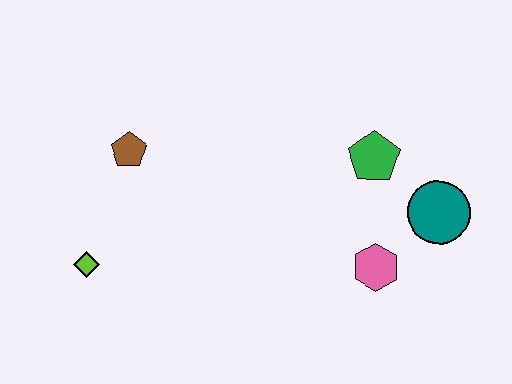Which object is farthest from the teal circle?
The lime diamond is farthest from the teal circle.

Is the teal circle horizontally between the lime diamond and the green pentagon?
No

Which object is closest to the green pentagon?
The teal circle is closest to the green pentagon.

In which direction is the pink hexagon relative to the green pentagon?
The pink hexagon is below the green pentagon.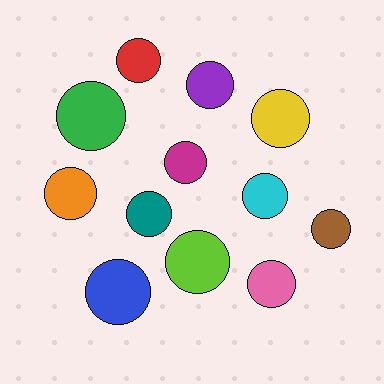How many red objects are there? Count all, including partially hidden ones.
There is 1 red object.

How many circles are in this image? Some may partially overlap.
There are 12 circles.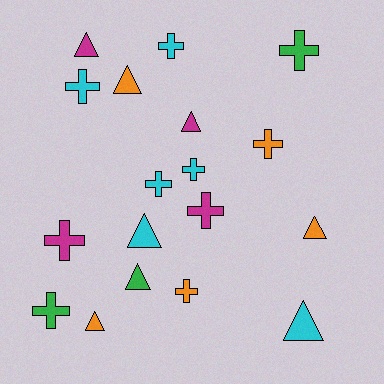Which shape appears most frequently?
Cross, with 10 objects.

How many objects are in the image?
There are 18 objects.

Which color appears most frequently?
Cyan, with 6 objects.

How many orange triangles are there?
There are 3 orange triangles.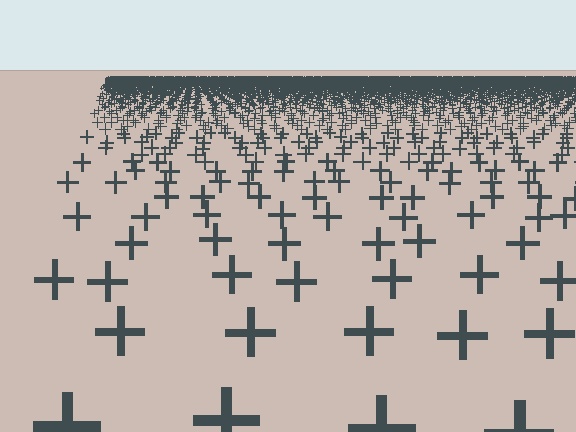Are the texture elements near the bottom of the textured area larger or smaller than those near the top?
Larger. Near the bottom, elements are closer to the viewer and appear at a bigger on-screen size.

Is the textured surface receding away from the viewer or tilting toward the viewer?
The surface is receding away from the viewer. Texture elements get smaller and denser toward the top.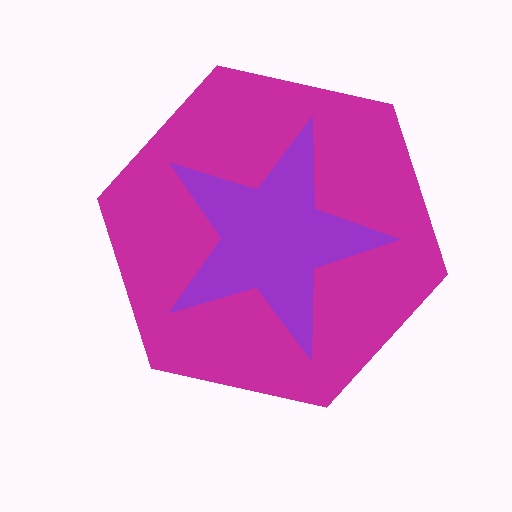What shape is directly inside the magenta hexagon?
The purple star.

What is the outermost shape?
The magenta hexagon.